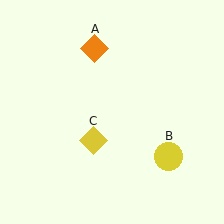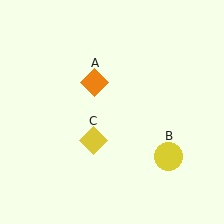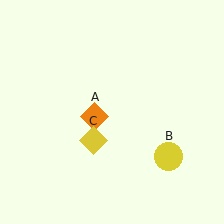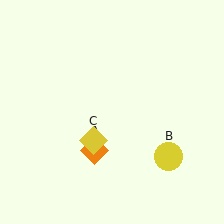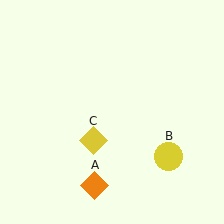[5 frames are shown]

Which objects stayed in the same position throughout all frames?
Yellow circle (object B) and yellow diamond (object C) remained stationary.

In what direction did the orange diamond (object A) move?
The orange diamond (object A) moved down.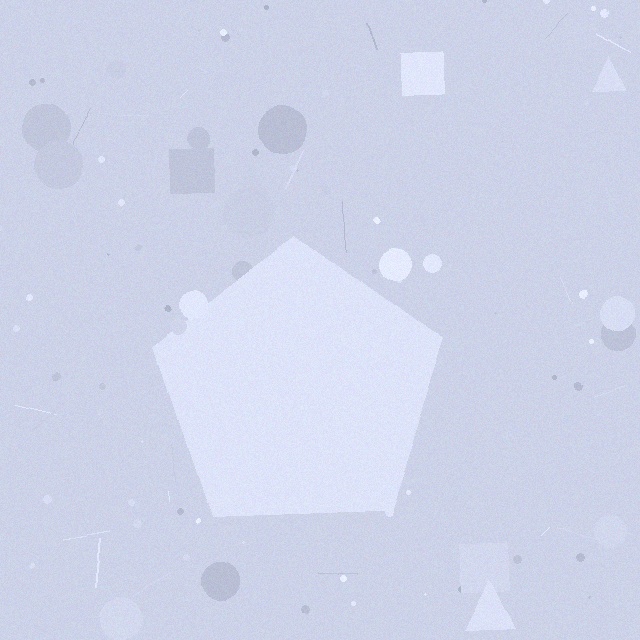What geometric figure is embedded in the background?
A pentagon is embedded in the background.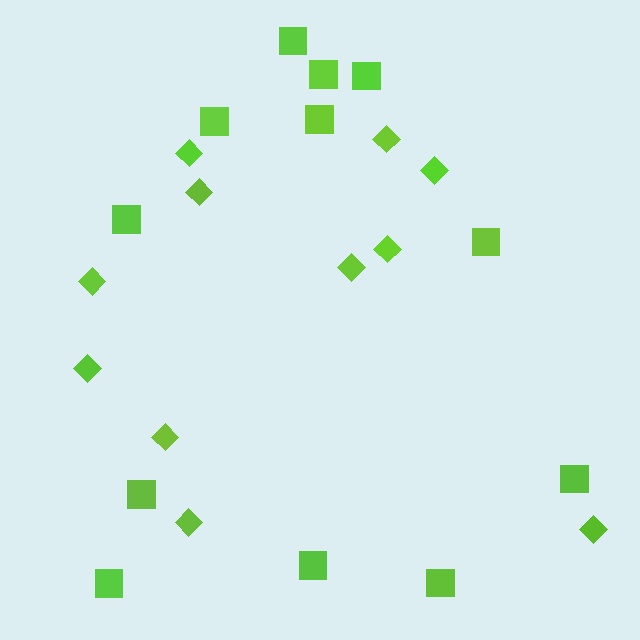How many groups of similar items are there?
There are 2 groups: one group of squares (12) and one group of diamonds (11).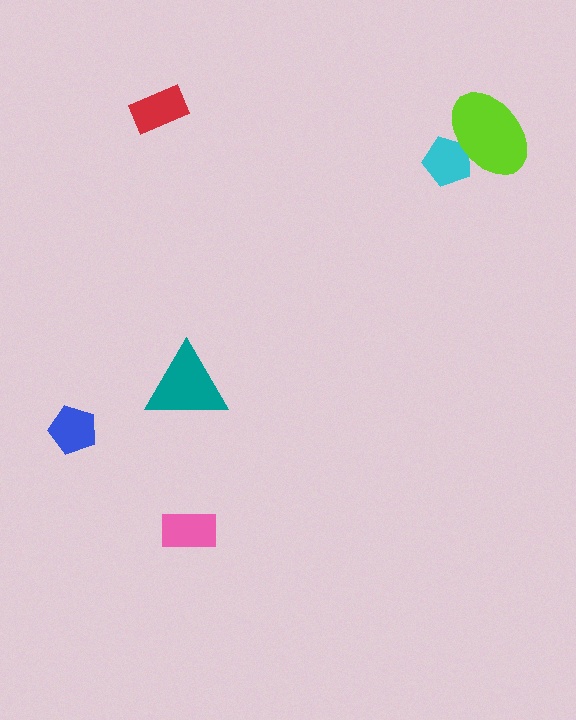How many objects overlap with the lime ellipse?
1 object overlaps with the lime ellipse.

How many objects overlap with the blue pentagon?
0 objects overlap with the blue pentagon.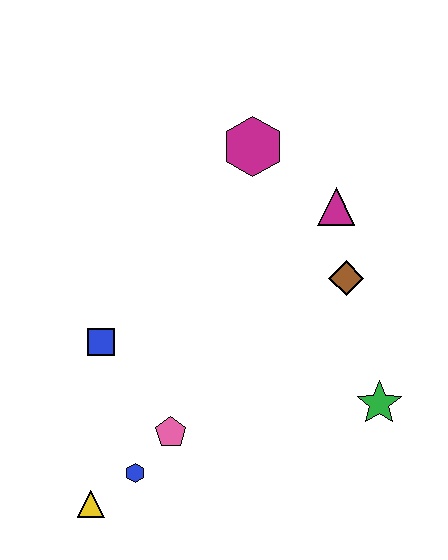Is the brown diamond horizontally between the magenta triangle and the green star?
Yes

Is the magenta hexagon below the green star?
No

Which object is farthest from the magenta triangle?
The yellow triangle is farthest from the magenta triangle.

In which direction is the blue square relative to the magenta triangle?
The blue square is to the left of the magenta triangle.